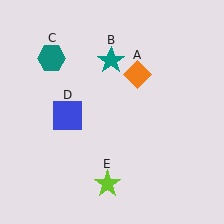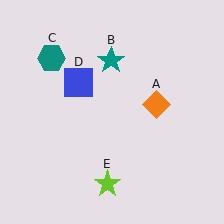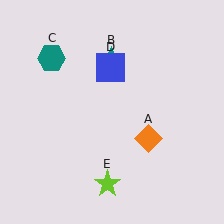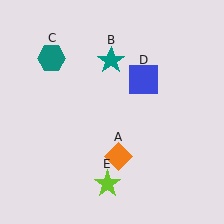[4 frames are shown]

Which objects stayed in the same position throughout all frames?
Teal star (object B) and teal hexagon (object C) and lime star (object E) remained stationary.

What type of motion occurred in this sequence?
The orange diamond (object A), blue square (object D) rotated clockwise around the center of the scene.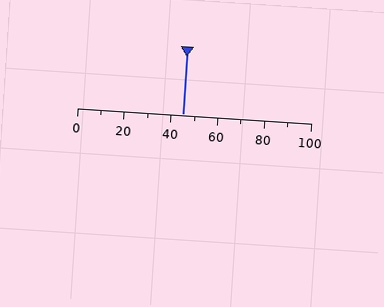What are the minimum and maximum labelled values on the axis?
The axis runs from 0 to 100.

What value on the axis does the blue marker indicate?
The marker indicates approximately 45.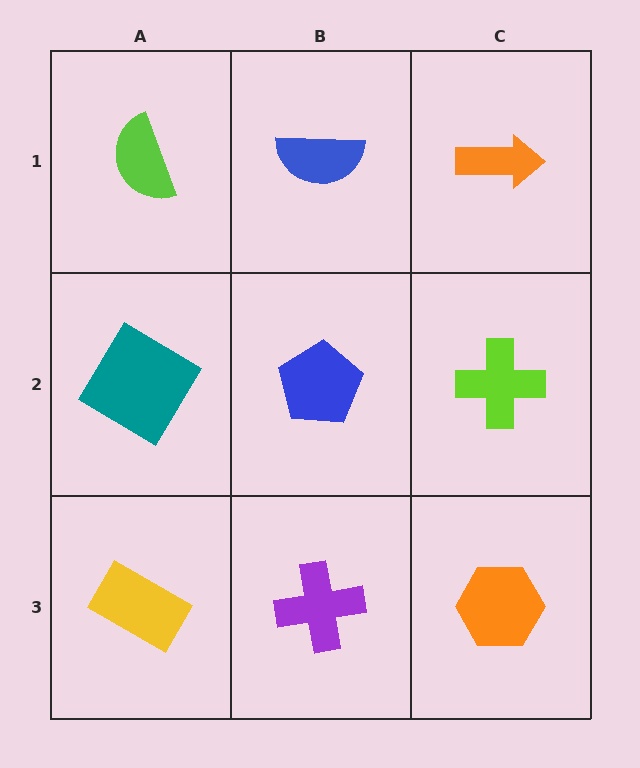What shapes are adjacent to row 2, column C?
An orange arrow (row 1, column C), an orange hexagon (row 3, column C), a blue pentagon (row 2, column B).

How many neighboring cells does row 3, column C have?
2.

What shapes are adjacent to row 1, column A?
A teal diamond (row 2, column A), a blue semicircle (row 1, column B).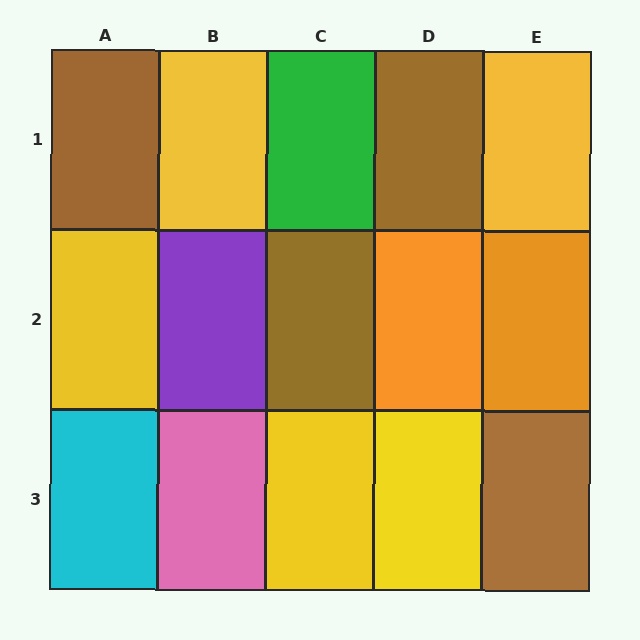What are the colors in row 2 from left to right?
Yellow, purple, brown, orange, orange.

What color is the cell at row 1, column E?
Yellow.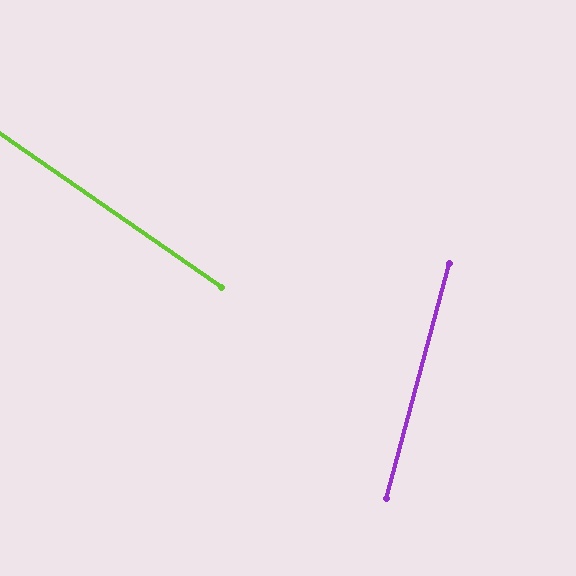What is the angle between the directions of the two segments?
Approximately 70 degrees.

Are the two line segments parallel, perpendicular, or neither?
Neither parallel nor perpendicular — they differ by about 70°.